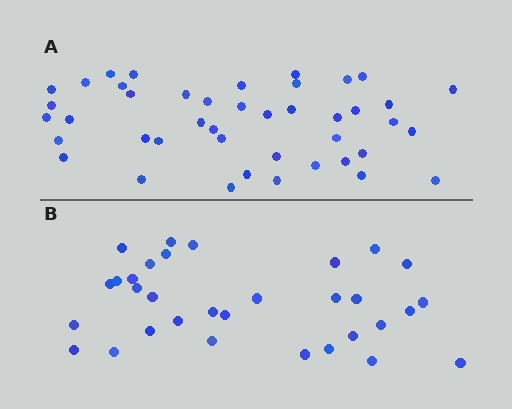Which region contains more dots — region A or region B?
Region A (the top region) has more dots.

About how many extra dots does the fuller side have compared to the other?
Region A has roughly 12 or so more dots than region B.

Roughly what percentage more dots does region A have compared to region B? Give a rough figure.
About 35% more.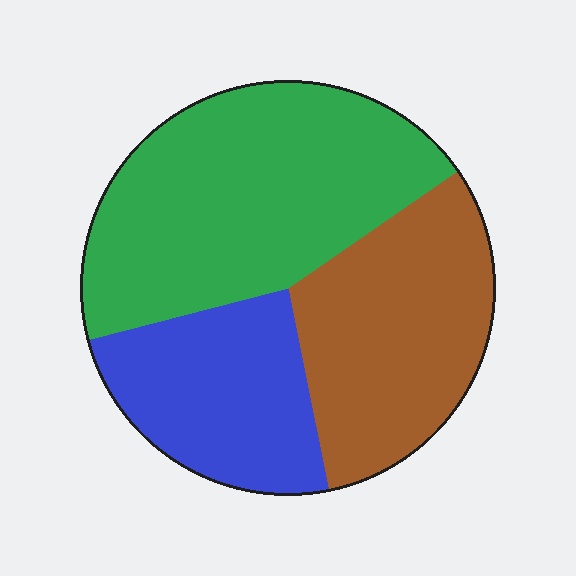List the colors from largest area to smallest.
From largest to smallest: green, brown, blue.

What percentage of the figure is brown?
Brown takes up about one third (1/3) of the figure.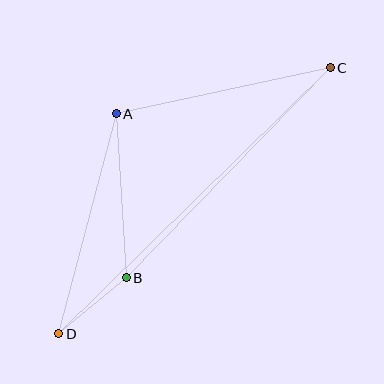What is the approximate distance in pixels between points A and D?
The distance between A and D is approximately 227 pixels.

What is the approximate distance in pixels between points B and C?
The distance between B and C is approximately 293 pixels.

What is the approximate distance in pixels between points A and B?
The distance between A and B is approximately 164 pixels.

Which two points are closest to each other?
Points B and D are closest to each other.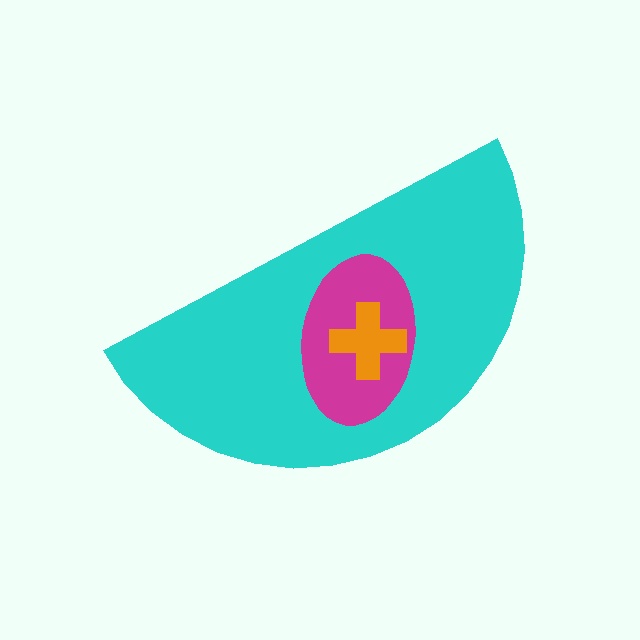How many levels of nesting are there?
3.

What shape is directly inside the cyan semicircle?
The magenta ellipse.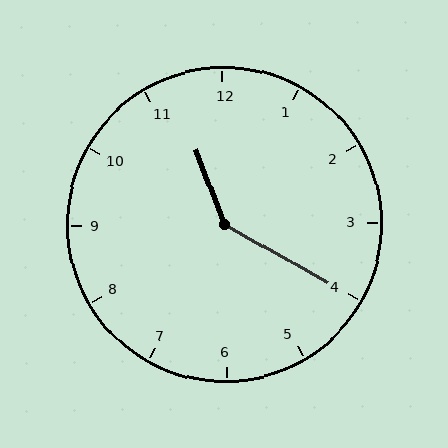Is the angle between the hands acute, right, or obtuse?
It is obtuse.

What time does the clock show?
11:20.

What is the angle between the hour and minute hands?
Approximately 140 degrees.